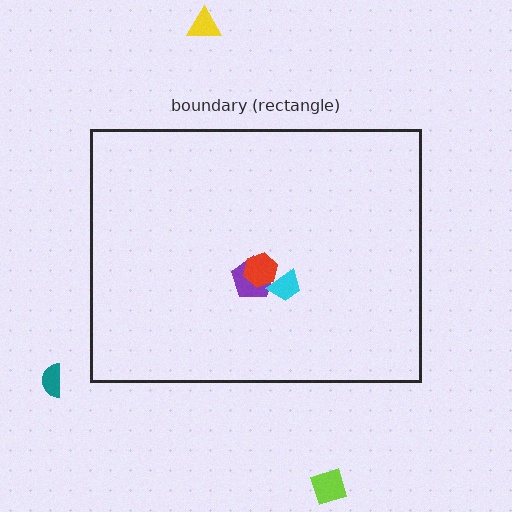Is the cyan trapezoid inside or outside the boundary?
Inside.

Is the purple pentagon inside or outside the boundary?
Inside.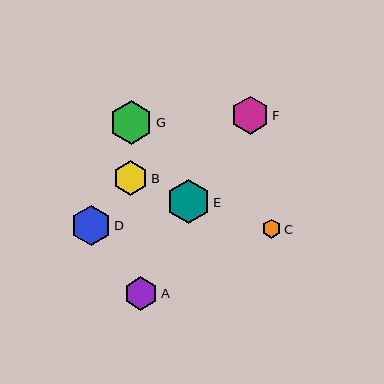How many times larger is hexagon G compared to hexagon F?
Hexagon G is approximately 1.1 times the size of hexagon F.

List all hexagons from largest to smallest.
From largest to smallest: E, G, D, F, B, A, C.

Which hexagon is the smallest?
Hexagon C is the smallest with a size of approximately 19 pixels.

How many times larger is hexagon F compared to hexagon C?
Hexagon F is approximately 2.0 times the size of hexagon C.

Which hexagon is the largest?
Hexagon E is the largest with a size of approximately 44 pixels.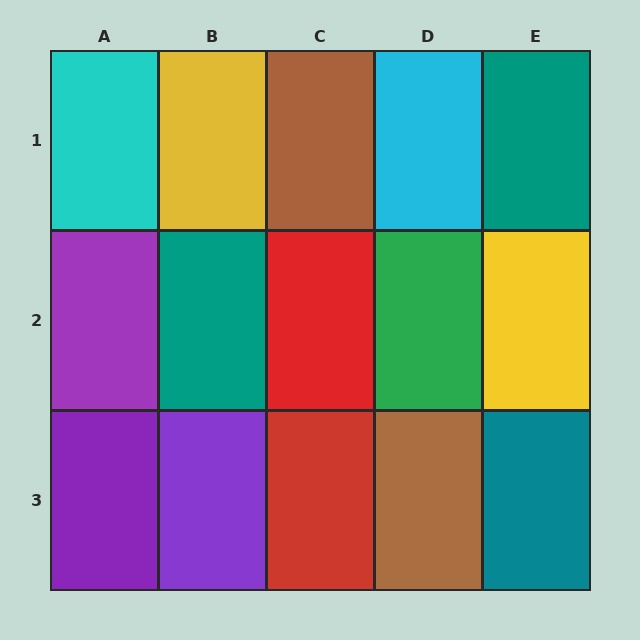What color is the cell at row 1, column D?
Cyan.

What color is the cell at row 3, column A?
Purple.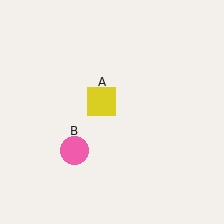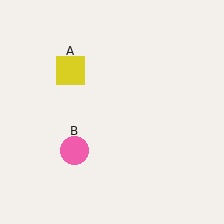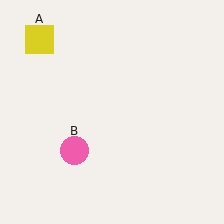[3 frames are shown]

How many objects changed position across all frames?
1 object changed position: yellow square (object A).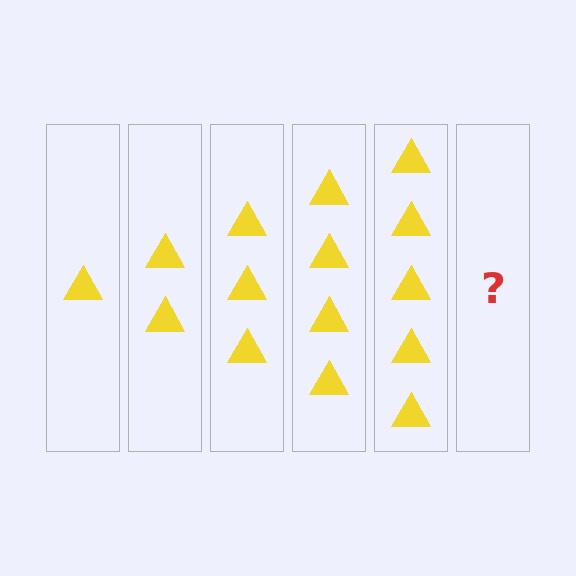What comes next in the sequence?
The next element should be 6 triangles.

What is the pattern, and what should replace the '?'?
The pattern is that each step adds one more triangle. The '?' should be 6 triangles.